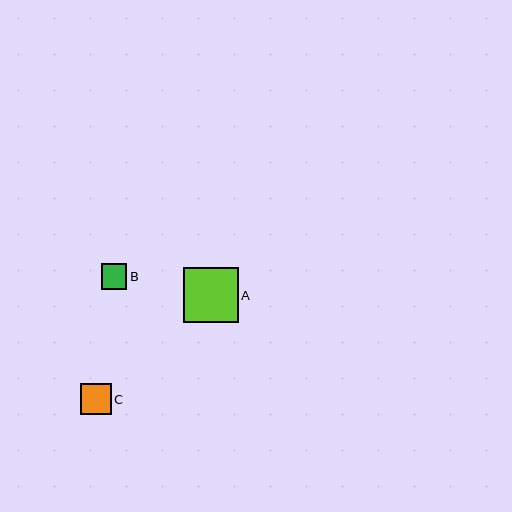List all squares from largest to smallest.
From largest to smallest: A, C, B.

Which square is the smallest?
Square B is the smallest with a size of approximately 26 pixels.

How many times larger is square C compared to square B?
Square C is approximately 1.2 times the size of square B.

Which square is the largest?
Square A is the largest with a size of approximately 55 pixels.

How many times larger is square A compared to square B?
Square A is approximately 2.1 times the size of square B.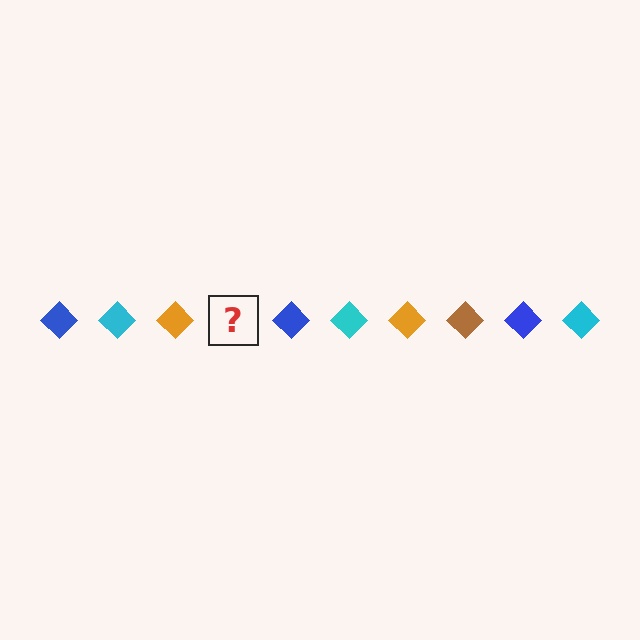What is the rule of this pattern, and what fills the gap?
The rule is that the pattern cycles through blue, cyan, orange, brown diamonds. The gap should be filled with a brown diamond.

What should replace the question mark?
The question mark should be replaced with a brown diamond.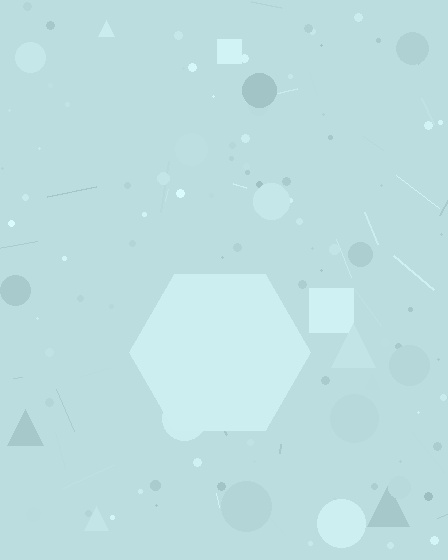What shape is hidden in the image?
A hexagon is hidden in the image.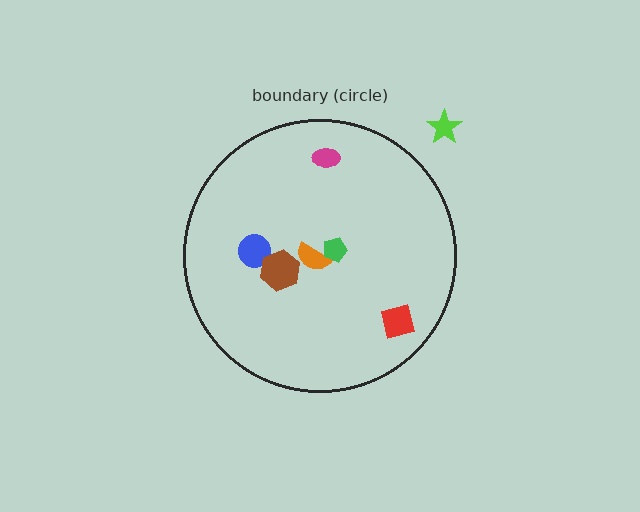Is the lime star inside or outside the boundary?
Outside.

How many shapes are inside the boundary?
6 inside, 1 outside.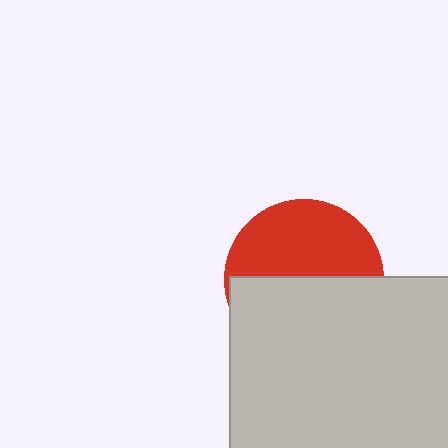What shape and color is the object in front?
The object in front is a light gray rectangle.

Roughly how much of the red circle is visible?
About half of it is visible (roughly 47%).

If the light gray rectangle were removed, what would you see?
You would see the complete red circle.